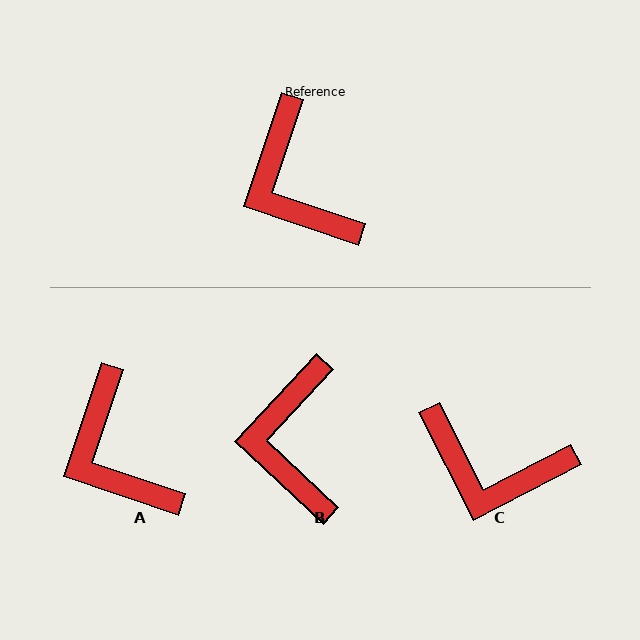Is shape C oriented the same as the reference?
No, it is off by about 46 degrees.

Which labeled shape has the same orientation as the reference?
A.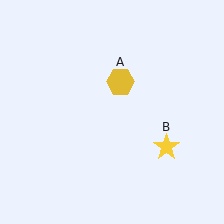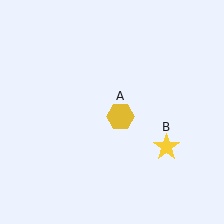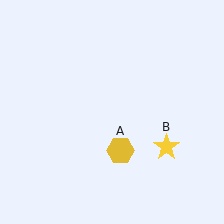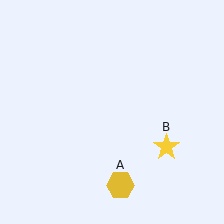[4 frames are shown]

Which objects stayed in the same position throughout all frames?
Yellow star (object B) remained stationary.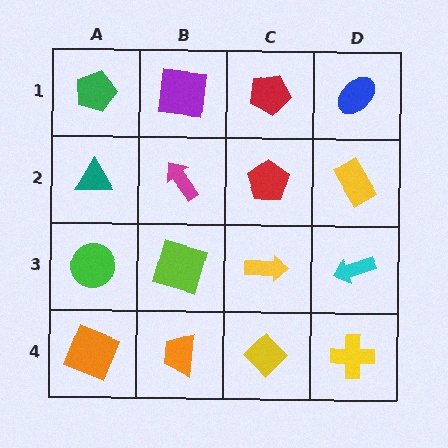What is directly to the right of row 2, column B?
A red pentagon.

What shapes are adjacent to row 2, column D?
A blue ellipse (row 1, column D), a cyan arrow (row 3, column D), a red pentagon (row 2, column C).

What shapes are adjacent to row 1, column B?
A magenta arrow (row 2, column B), a green pentagon (row 1, column A), a red pentagon (row 1, column C).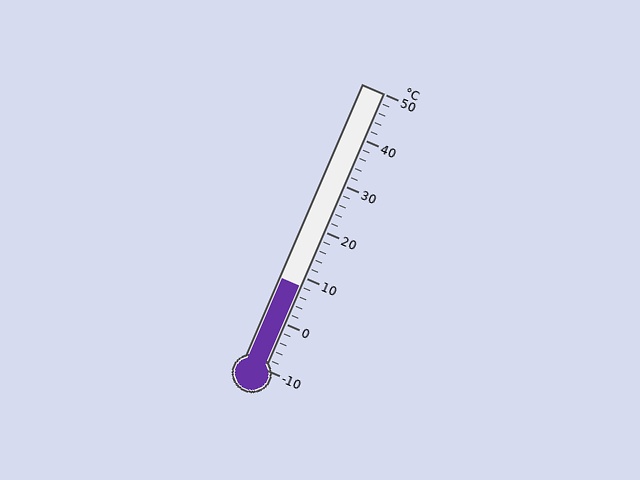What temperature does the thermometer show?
The thermometer shows approximately 8°C.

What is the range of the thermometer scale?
The thermometer scale ranges from -10°C to 50°C.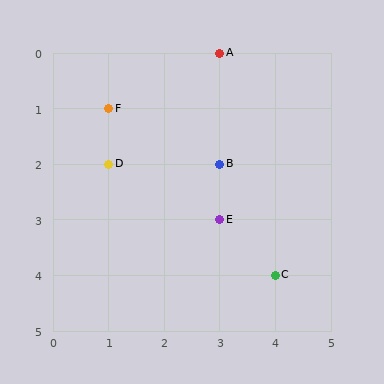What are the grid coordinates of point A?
Point A is at grid coordinates (3, 0).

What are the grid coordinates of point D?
Point D is at grid coordinates (1, 2).